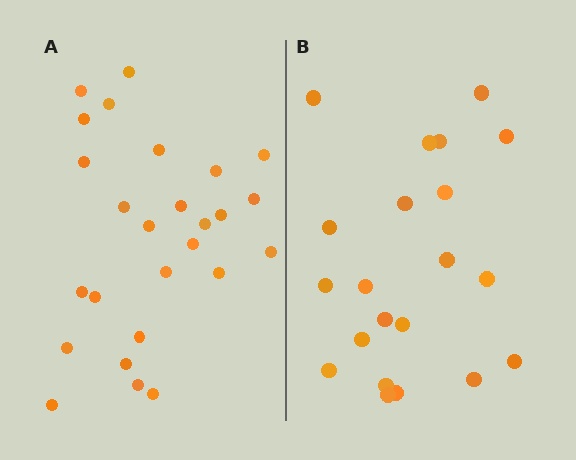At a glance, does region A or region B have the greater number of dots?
Region A (the left region) has more dots.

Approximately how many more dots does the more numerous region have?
Region A has about 5 more dots than region B.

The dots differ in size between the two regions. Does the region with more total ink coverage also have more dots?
No. Region B has more total ink coverage because its dots are larger, but region A actually contains more individual dots. Total area can be misleading — the number of items is what matters here.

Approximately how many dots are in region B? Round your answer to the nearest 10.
About 20 dots. (The exact count is 21, which rounds to 20.)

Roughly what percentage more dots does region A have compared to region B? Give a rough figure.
About 25% more.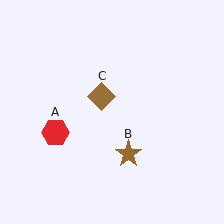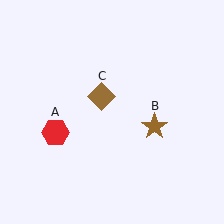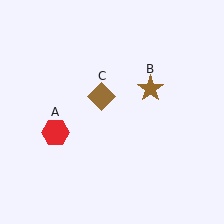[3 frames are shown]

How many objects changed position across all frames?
1 object changed position: brown star (object B).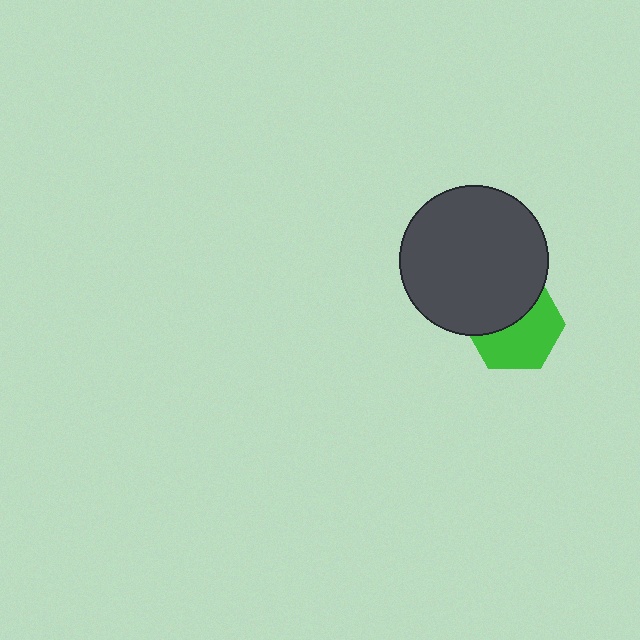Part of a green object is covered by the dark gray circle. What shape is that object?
It is a hexagon.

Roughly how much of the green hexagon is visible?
About half of it is visible (roughly 57%).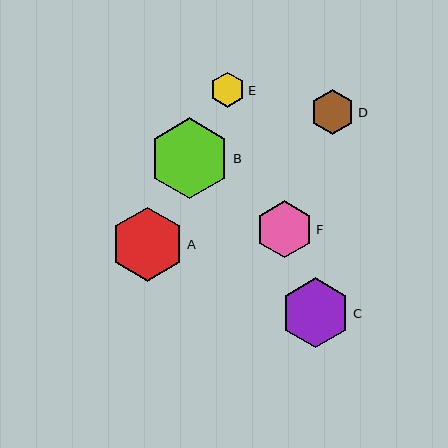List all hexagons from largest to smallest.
From largest to smallest: B, A, C, F, D, E.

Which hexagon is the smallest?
Hexagon E is the smallest with a size of approximately 35 pixels.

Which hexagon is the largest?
Hexagon B is the largest with a size of approximately 81 pixels.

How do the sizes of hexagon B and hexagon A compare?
Hexagon B and hexagon A are approximately the same size.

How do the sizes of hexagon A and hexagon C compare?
Hexagon A and hexagon C are approximately the same size.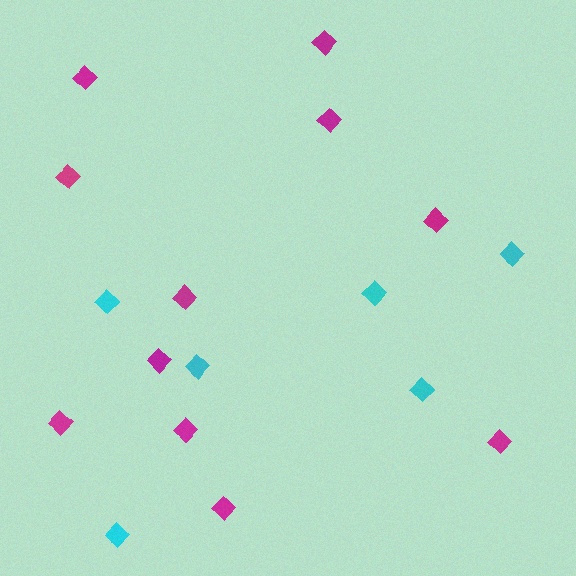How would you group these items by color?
There are 2 groups: one group of magenta diamonds (11) and one group of cyan diamonds (6).